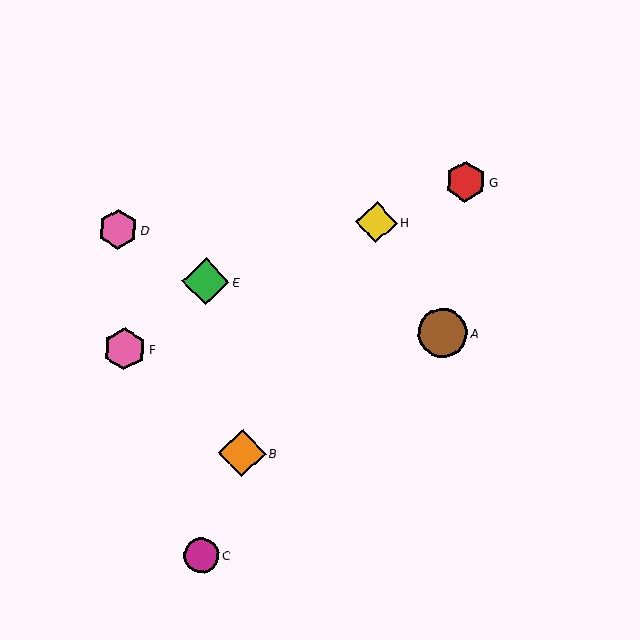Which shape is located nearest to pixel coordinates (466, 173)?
The red hexagon (labeled G) at (466, 182) is nearest to that location.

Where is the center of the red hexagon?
The center of the red hexagon is at (466, 182).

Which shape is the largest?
The brown circle (labeled A) is the largest.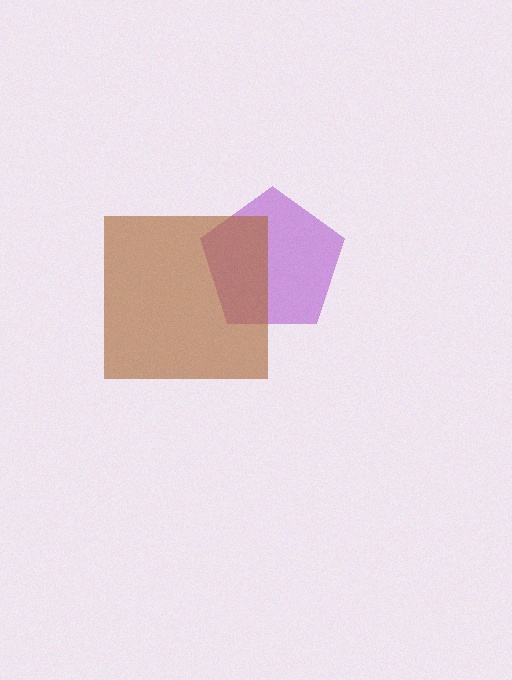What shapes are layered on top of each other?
The layered shapes are: a purple pentagon, a brown square.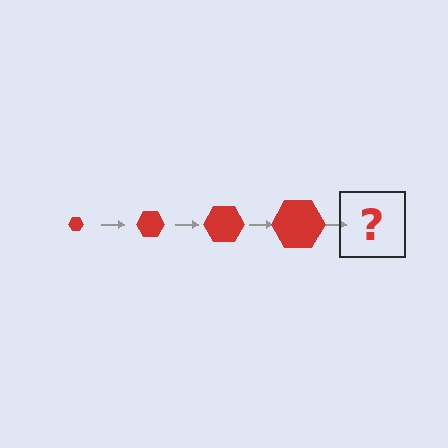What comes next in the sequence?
The next element should be a red hexagon, larger than the previous one.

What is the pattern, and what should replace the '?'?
The pattern is that the hexagon gets progressively larger each step. The '?' should be a red hexagon, larger than the previous one.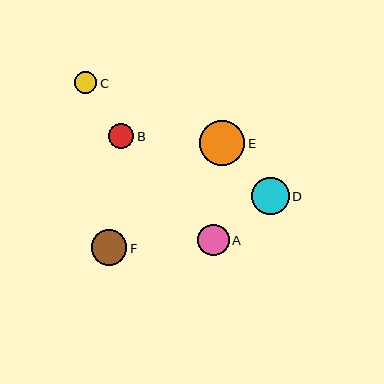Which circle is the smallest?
Circle C is the smallest with a size of approximately 22 pixels.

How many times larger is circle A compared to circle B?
Circle A is approximately 1.2 times the size of circle B.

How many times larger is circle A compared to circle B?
Circle A is approximately 1.2 times the size of circle B.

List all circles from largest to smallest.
From largest to smallest: E, D, F, A, B, C.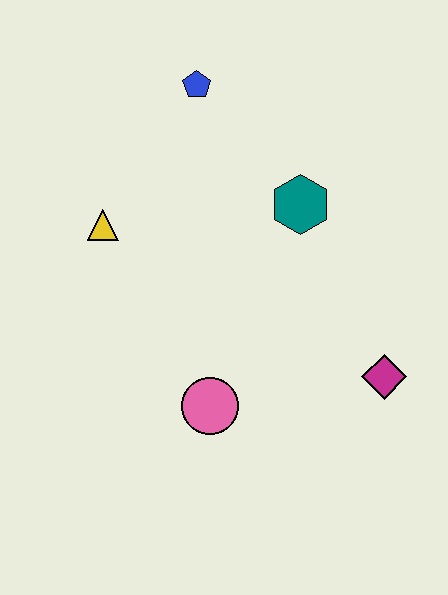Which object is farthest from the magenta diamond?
The blue pentagon is farthest from the magenta diamond.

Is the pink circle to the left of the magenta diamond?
Yes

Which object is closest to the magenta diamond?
The pink circle is closest to the magenta diamond.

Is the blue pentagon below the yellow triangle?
No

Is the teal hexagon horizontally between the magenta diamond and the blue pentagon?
Yes